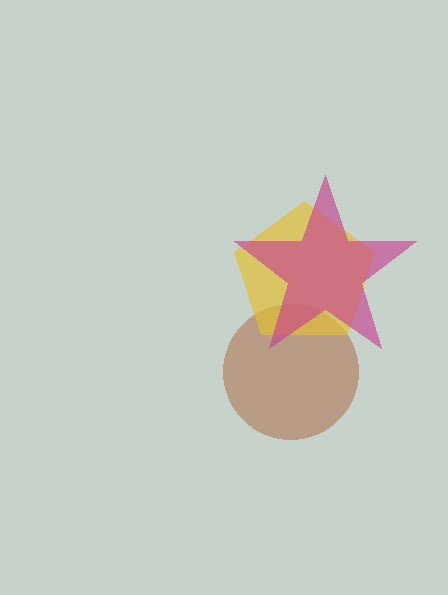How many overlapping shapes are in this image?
There are 3 overlapping shapes in the image.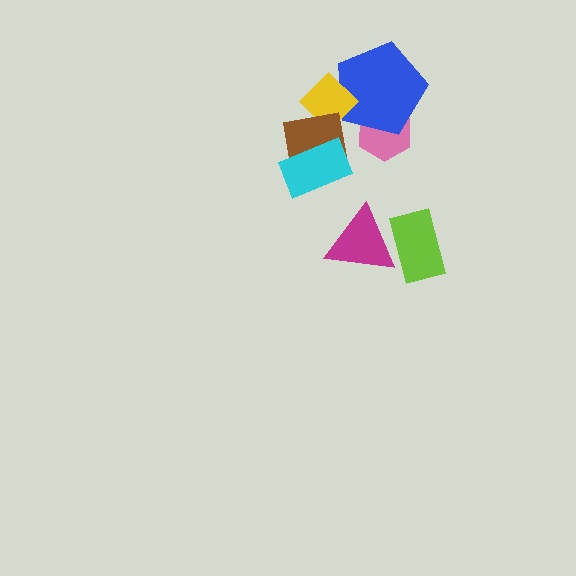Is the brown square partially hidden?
Yes, it is partially covered by another shape.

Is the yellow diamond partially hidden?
Yes, it is partially covered by another shape.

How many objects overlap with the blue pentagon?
2 objects overlap with the blue pentagon.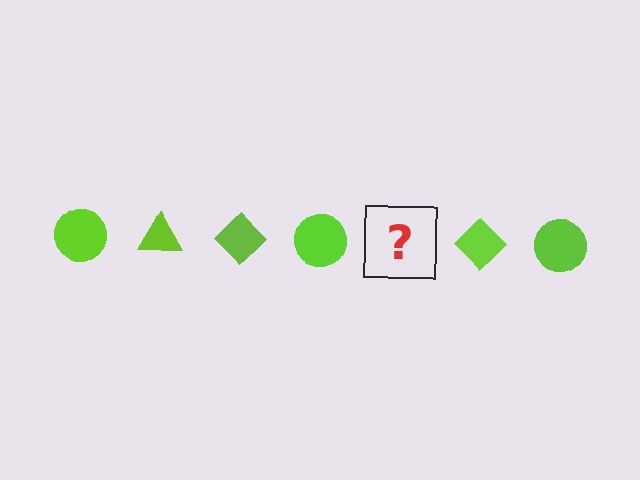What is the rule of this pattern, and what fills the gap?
The rule is that the pattern cycles through circle, triangle, diamond shapes in lime. The gap should be filled with a lime triangle.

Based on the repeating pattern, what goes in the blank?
The blank should be a lime triangle.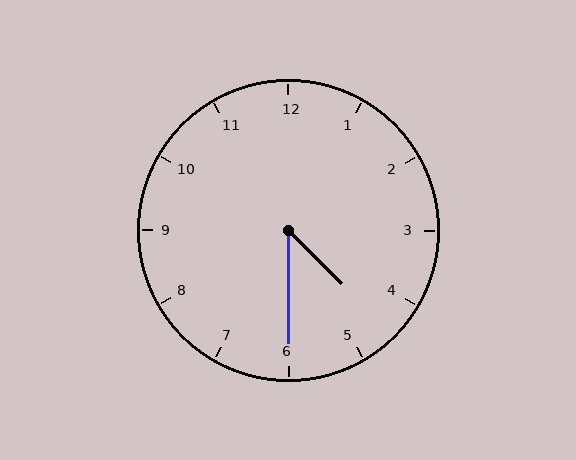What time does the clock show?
4:30.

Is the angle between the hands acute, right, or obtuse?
It is acute.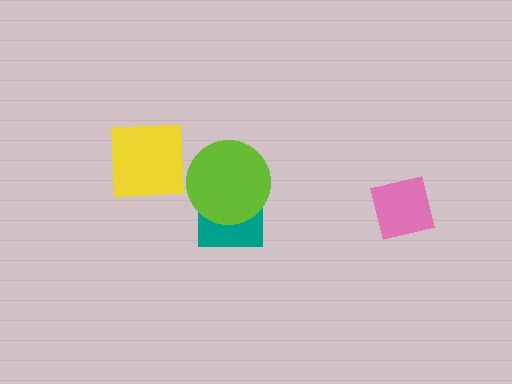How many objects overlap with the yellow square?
0 objects overlap with the yellow square.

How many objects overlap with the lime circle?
1 object overlaps with the lime circle.